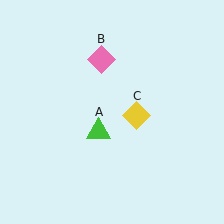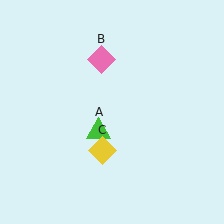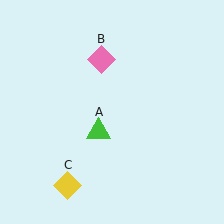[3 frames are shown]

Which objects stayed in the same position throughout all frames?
Green triangle (object A) and pink diamond (object B) remained stationary.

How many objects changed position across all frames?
1 object changed position: yellow diamond (object C).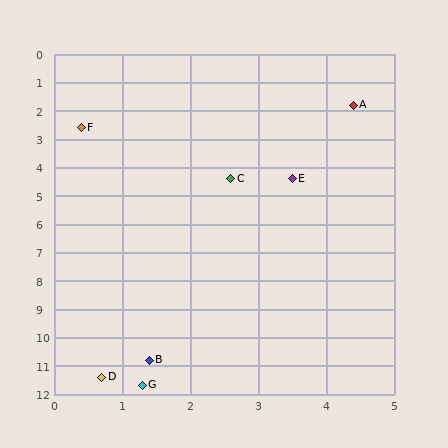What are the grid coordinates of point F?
Point F is at approximately (0.4, 2.6).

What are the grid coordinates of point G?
Point G is at approximately (1.3, 11.7).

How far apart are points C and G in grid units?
Points C and G are about 7.4 grid units apart.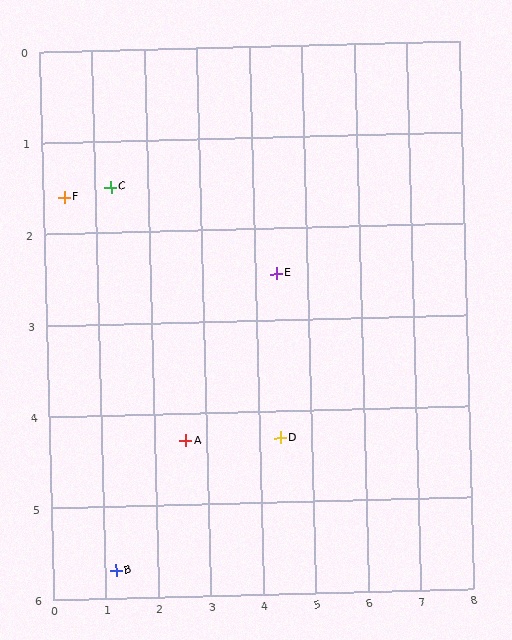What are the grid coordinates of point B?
Point B is at approximately (1.2, 5.7).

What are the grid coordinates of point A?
Point A is at approximately (2.6, 4.3).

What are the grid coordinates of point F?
Point F is at approximately (0.4, 1.6).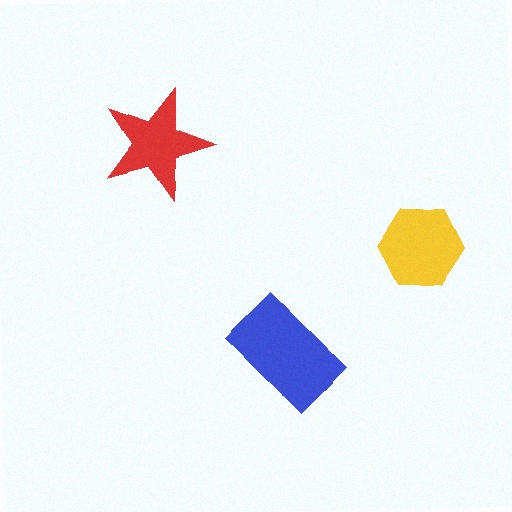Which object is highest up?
The red star is topmost.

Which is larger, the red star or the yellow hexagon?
The yellow hexagon.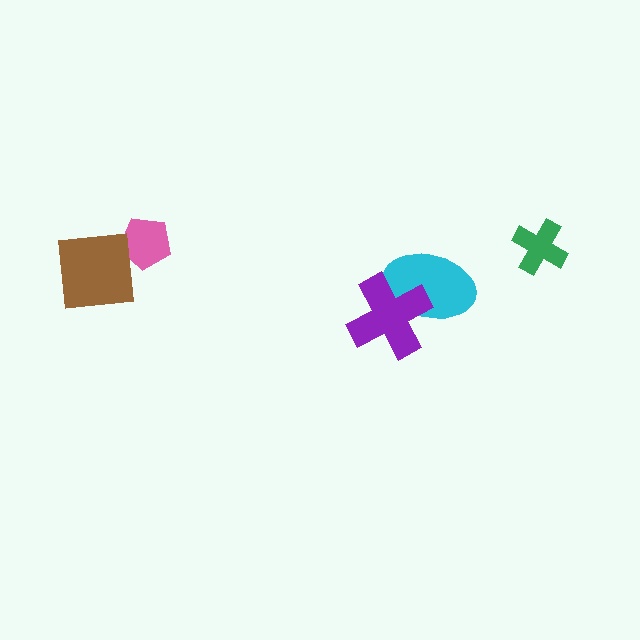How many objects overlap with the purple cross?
1 object overlaps with the purple cross.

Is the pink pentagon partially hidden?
Yes, it is partially covered by another shape.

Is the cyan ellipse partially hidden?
Yes, it is partially covered by another shape.